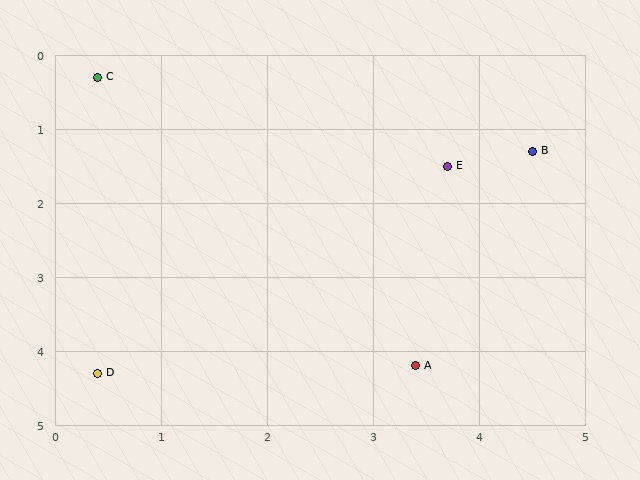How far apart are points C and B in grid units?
Points C and B are about 4.2 grid units apart.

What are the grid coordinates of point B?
Point B is at approximately (4.5, 1.3).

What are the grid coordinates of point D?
Point D is at approximately (0.4, 4.3).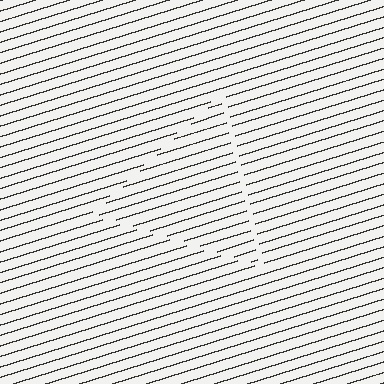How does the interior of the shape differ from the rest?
The interior of the shape contains the same grating, shifted by half a period — the contour is defined by the phase discontinuity where line-ends from the inner and outer gratings abut.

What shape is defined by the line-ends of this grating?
An illusory triangle. The interior of the shape contains the same grating, shifted by half a period — the contour is defined by the phase discontinuity where line-ends from the inner and outer gratings abut.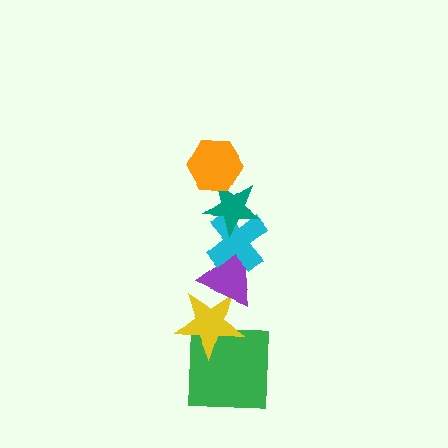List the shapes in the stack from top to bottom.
From top to bottom: the orange hexagon, the teal star, the cyan cross, the purple triangle, the yellow star, the green square.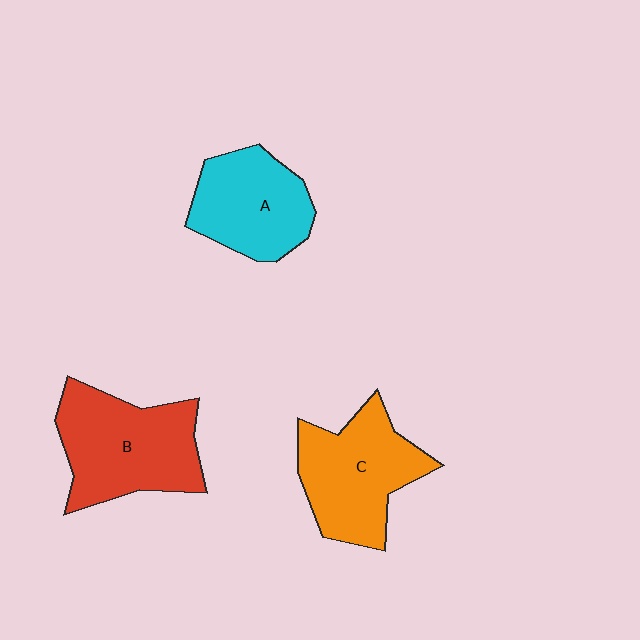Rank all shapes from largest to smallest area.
From largest to smallest: B (red), C (orange), A (cyan).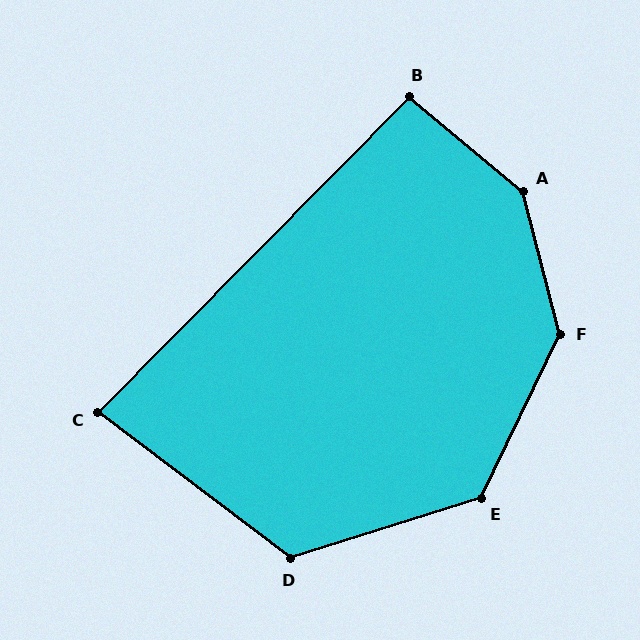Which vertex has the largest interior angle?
A, at approximately 144 degrees.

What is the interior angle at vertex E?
Approximately 133 degrees (obtuse).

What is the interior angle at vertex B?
Approximately 95 degrees (approximately right).